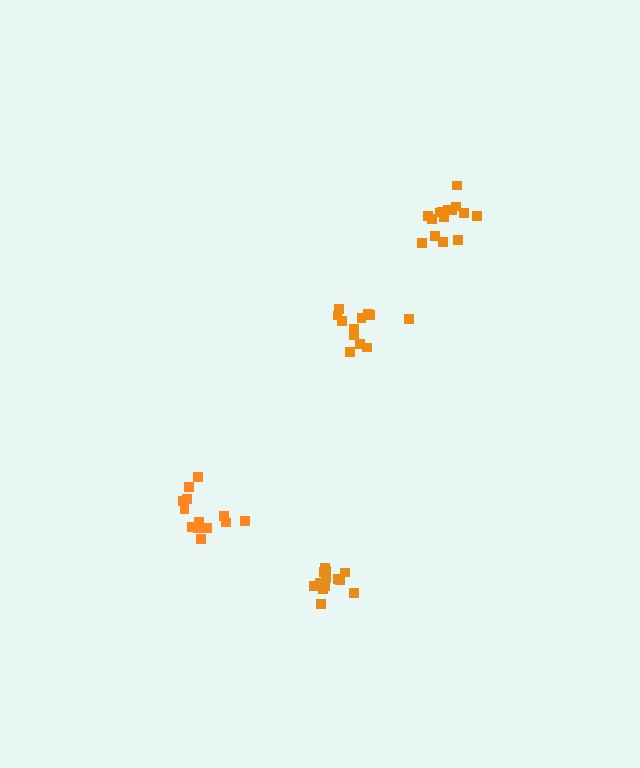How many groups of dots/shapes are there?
There are 4 groups.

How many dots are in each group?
Group 1: 13 dots, Group 2: 13 dots, Group 3: 15 dots, Group 4: 12 dots (53 total).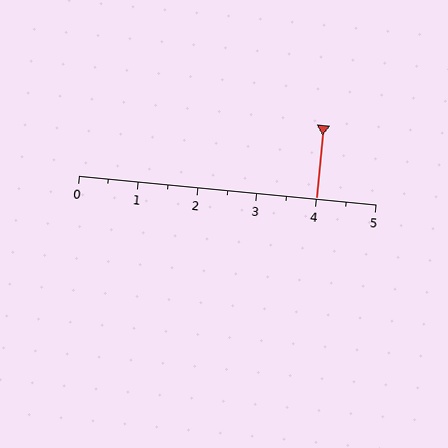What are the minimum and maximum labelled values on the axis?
The axis runs from 0 to 5.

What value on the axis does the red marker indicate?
The marker indicates approximately 4.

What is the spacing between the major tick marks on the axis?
The major ticks are spaced 1 apart.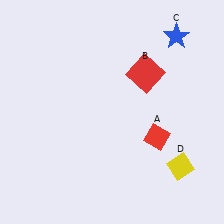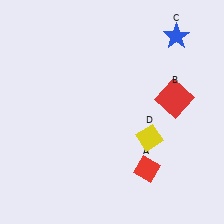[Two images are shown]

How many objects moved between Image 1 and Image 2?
3 objects moved between the two images.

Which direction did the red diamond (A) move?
The red diamond (A) moved down.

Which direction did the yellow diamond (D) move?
The yellow diamond (D) moved left.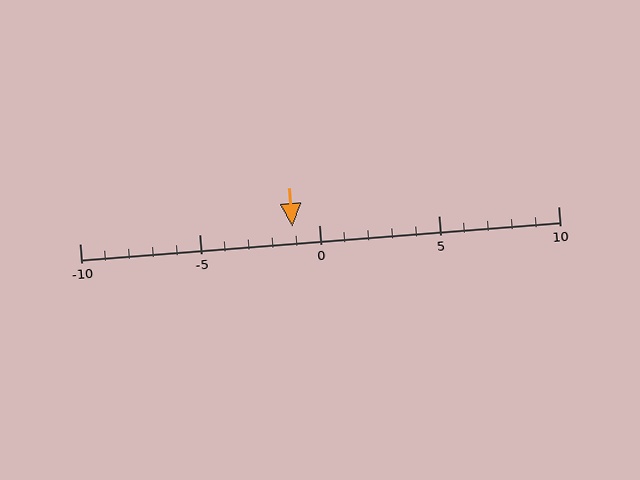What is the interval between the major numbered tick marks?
The major tick marks are spaced 5 units apart.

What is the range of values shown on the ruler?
The ruler shows values from -10 to 10.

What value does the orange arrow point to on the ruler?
The orange arrow points to approximately -1.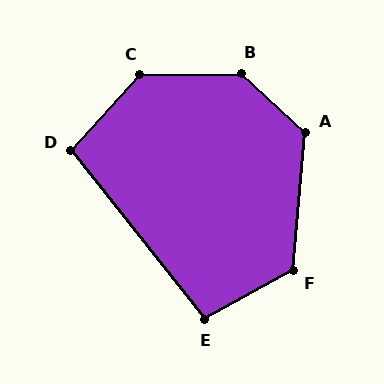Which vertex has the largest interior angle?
B, at approximately 137 degrees.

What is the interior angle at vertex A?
Approximately 127 degrees (obtuse).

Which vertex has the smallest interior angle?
D, at approximately 99 degrees.